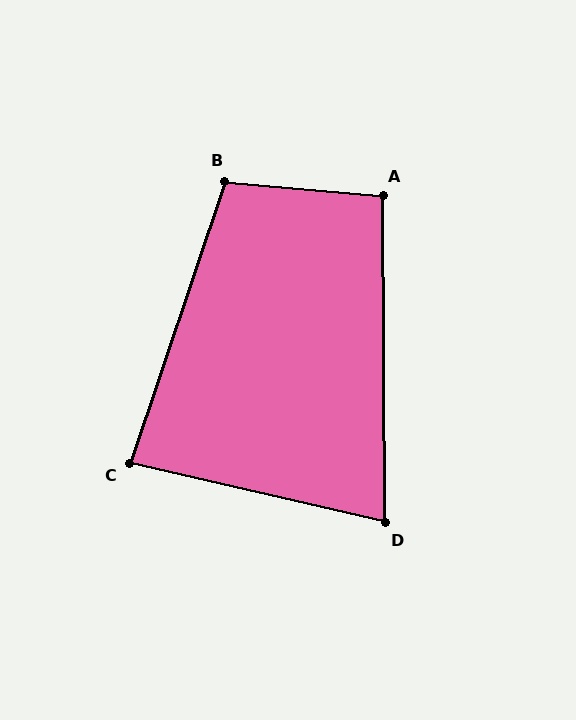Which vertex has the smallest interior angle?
D, at approximately 77 degrees.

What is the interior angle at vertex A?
Approximately 96 degrees (obtuse).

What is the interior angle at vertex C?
Approximately 84 degrees (acute).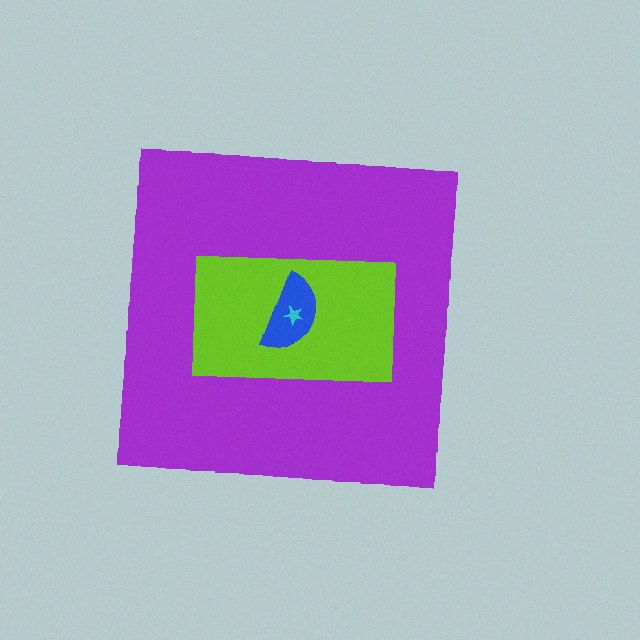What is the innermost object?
The cyan star.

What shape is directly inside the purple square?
The lime rectangle.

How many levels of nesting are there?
4.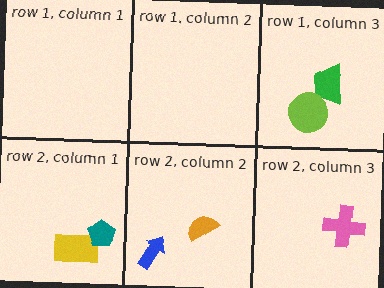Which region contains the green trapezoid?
The row 1, column 3 region.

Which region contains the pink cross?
The row 2, column 3 region.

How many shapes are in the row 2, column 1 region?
2.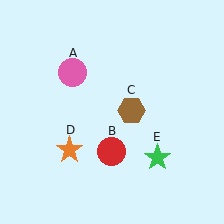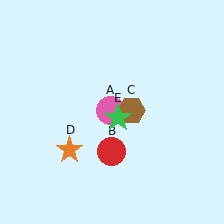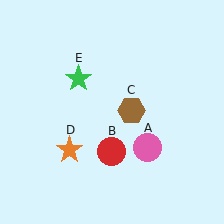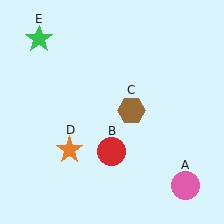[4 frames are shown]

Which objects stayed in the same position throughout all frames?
Red circle (object B) and brown hexagon (object C) and orange star (object D) remained stationary.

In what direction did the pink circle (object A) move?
The pink circle (object A) moved down and to the right.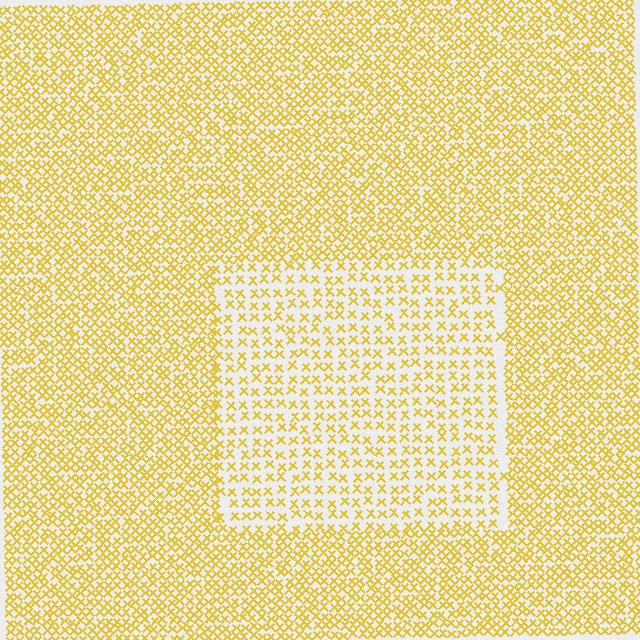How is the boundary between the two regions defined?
The boundary is defined by a change in element density (approximately 1.9x ratio). All elements are the same color, size, and shape.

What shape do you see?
I see a rectangle.